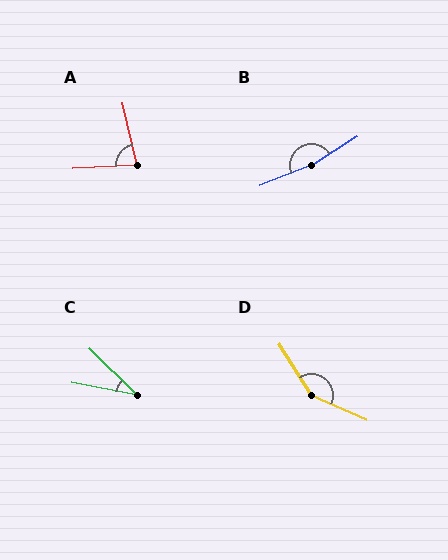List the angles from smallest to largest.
C (33°), A (79°), D (146°), B (169°).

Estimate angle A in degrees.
Approximately 79 degrees.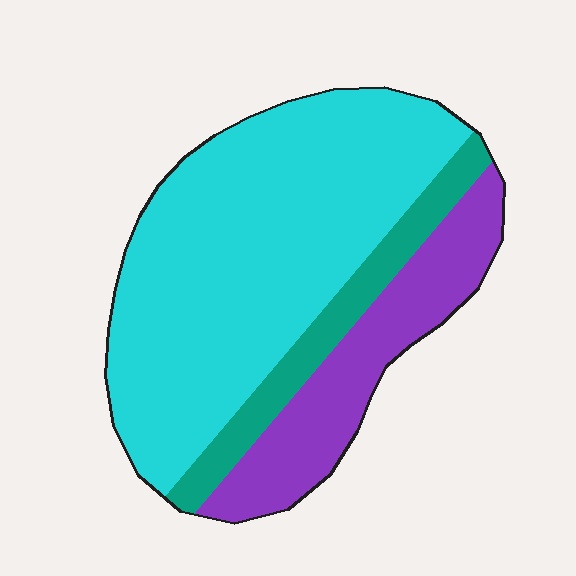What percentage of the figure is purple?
Purple covers roughly 25% of the figure.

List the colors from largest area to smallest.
From largest to smallest: cyan, purple, teal.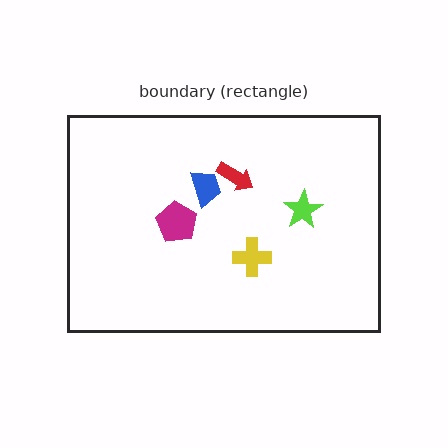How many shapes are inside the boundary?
5 inside, 0 outside.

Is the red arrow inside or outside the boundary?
Inside.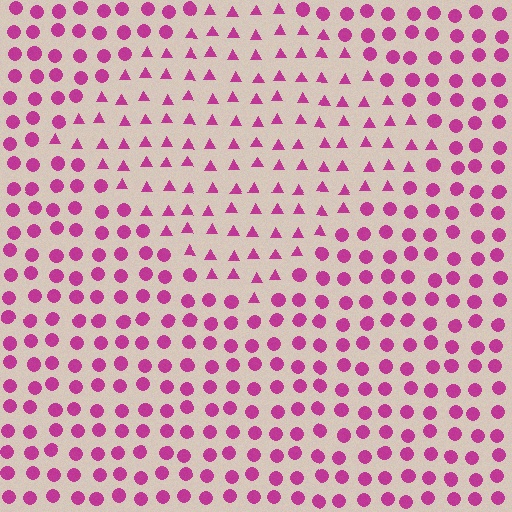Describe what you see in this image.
The image is filled with small magenta elements arranged in a uniform grid. A diamond-shaped region contains triangles, while the surrounding area contains circles. The boundary is defined purely by the change in element shape.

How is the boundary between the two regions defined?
The boundary is defined by a change in element shape: triangles inside vs. circles outside. All elements share the same color and spacing.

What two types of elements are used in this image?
The image uses triangles inside the diamond region and circles outside it.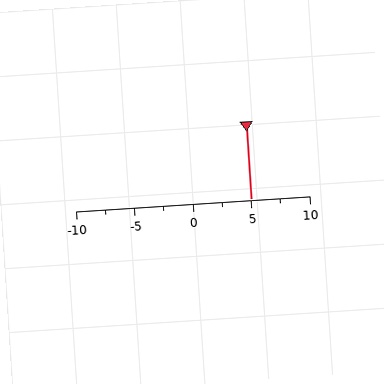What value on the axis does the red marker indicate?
The marker indicates approximately 5.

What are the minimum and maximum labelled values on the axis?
The axis runs from -10 to 10.